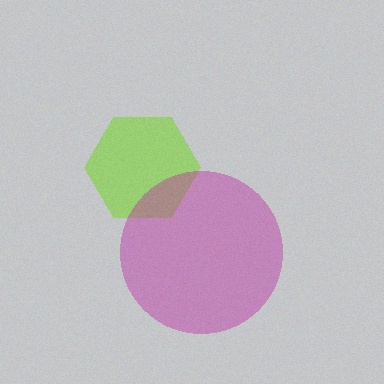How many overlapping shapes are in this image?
There are 2 overlapping shapes in the image.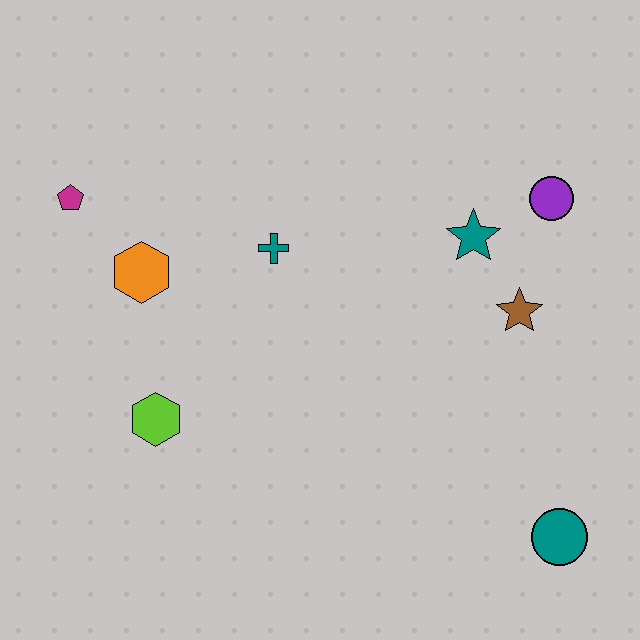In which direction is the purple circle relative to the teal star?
The purple circle is to the right of the teal star.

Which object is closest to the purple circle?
The teal star is closest to the purple circle.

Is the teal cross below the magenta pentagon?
Yes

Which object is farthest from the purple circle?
The magenta pentagon is farthest from the purple circle.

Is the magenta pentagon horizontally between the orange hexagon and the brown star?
No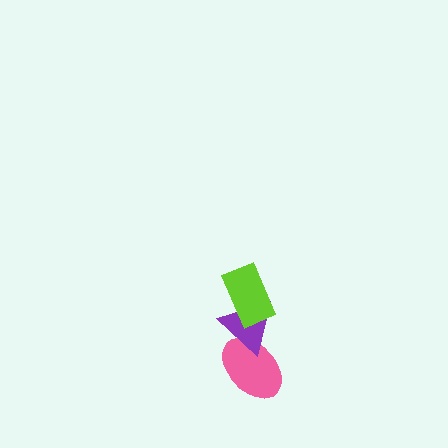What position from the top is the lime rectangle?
The lime rectangle is 1st from the top.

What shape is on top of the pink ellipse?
The purple triangle is on top of the pink ellipse.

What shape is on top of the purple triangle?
The lime rectangle is on top of the purple triangle.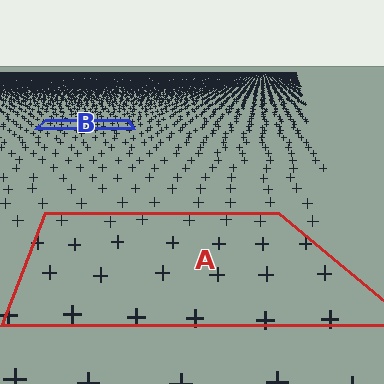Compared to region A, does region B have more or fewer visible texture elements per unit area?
Region B has more texture elements per unit area — they are packed more densely because it is farther away.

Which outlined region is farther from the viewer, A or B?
Region B is farther from the viewer — the texture elements inside it appear smaller and more densely packed.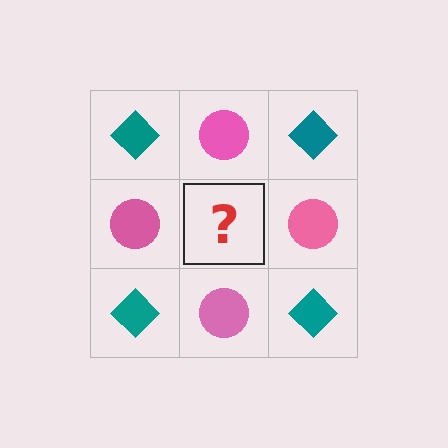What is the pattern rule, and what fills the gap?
The rule is that it alternates teal diamond and pink circle in a checkerboard pattern. The gap should be filled with a teal diamond.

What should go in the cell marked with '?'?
The missing cell should contain a teal diamond.